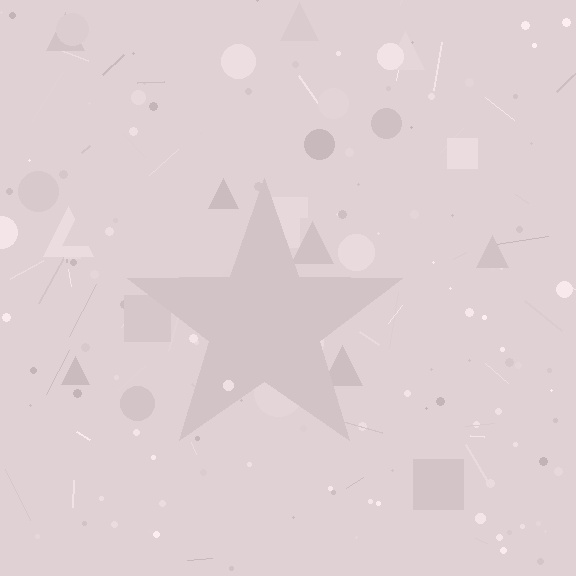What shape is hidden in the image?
A star is hidden in the image.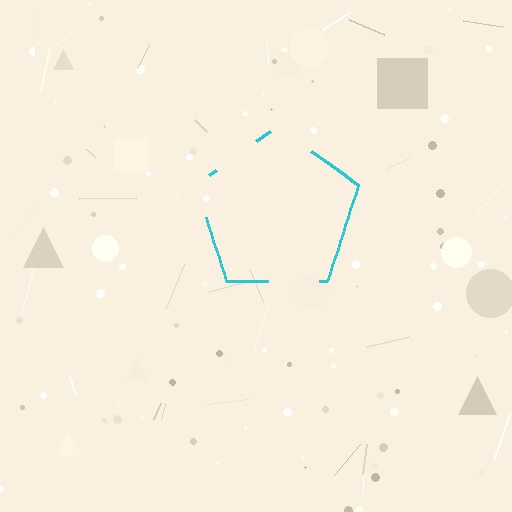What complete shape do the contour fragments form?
The contour fragments form a pentagon.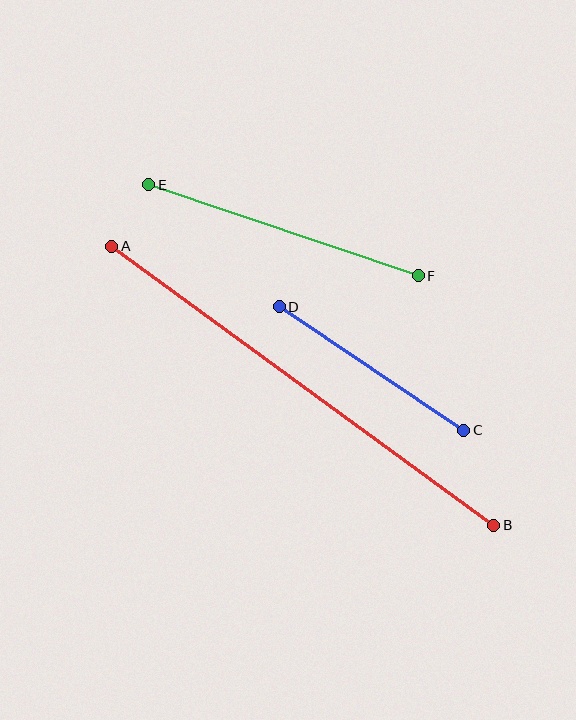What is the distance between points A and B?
The distance is approximately 473 pixels.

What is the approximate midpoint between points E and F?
The midpoint is at approximately (283, 230) pixels.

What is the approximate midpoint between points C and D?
The midpoint is at approximately (371, 369) pixels.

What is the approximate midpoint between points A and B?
The midpoint is at approximately (303, 386) pixels.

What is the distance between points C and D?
The distance is approximately 222 pixels.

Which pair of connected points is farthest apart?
Points A and B are farthest apart.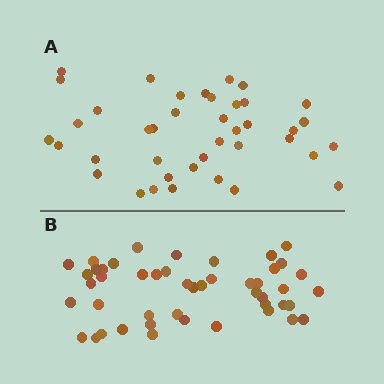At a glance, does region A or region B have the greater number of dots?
Region B (the bottom region) has more dots.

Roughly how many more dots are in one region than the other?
Region B has roughly 8 or so more dots than region A.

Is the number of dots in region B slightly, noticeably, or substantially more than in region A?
Region B has only slightly more — the two regions are fairly close. The ratio is roughly 1.2 to 1.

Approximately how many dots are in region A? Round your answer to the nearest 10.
About 40 dots.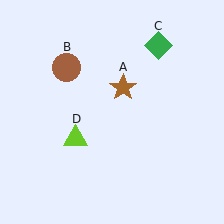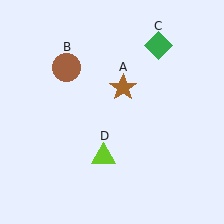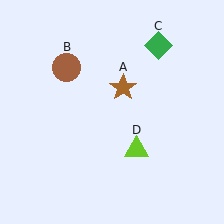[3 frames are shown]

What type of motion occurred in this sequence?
The lime triangle (object D) rotated counterclockwise around the center of the scene.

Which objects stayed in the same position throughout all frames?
Brown star (object A) and brown circle (object B) and green diamond (object C) remained stationary.